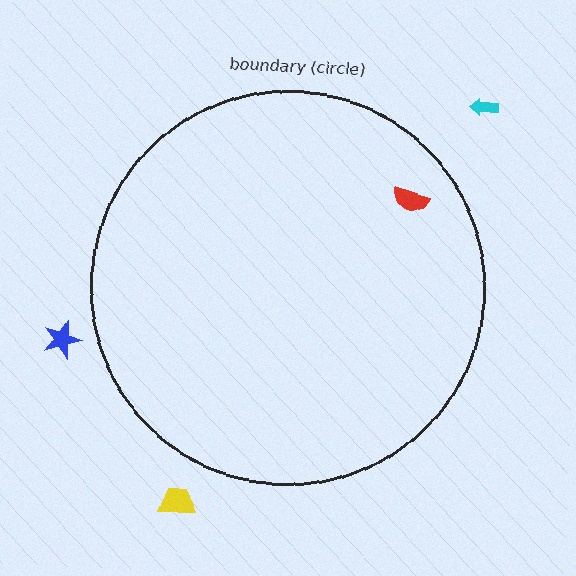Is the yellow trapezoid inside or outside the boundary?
Outside.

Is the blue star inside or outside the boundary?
Outside.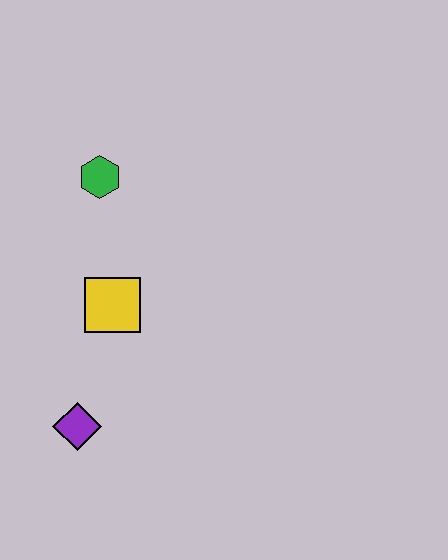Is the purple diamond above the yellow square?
No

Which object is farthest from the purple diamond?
The green hexagon is farthest from the purple diamond.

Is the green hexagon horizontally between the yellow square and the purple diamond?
Yes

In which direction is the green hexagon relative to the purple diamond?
The green hexagon is above the purple diamond.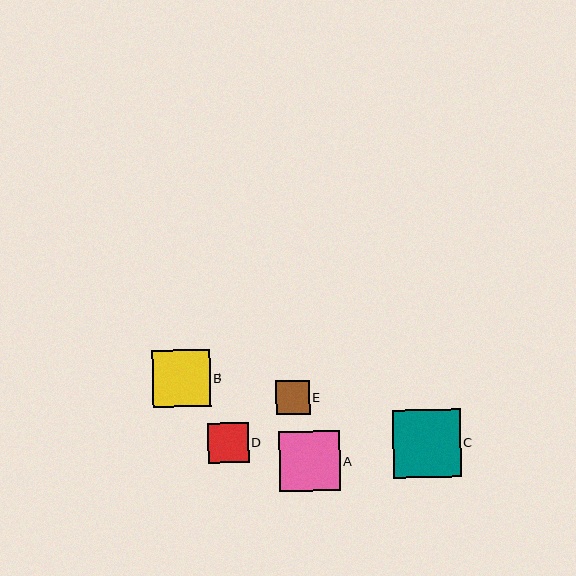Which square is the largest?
Square C is the largest with a size of approximately 68 pixels.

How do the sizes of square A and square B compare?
Square A and square B are approximately the same size.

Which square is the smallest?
Square E is the smallest with a size of approximately 34 pixels.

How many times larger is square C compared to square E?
Square C is approximately 2.0 times the size of square E.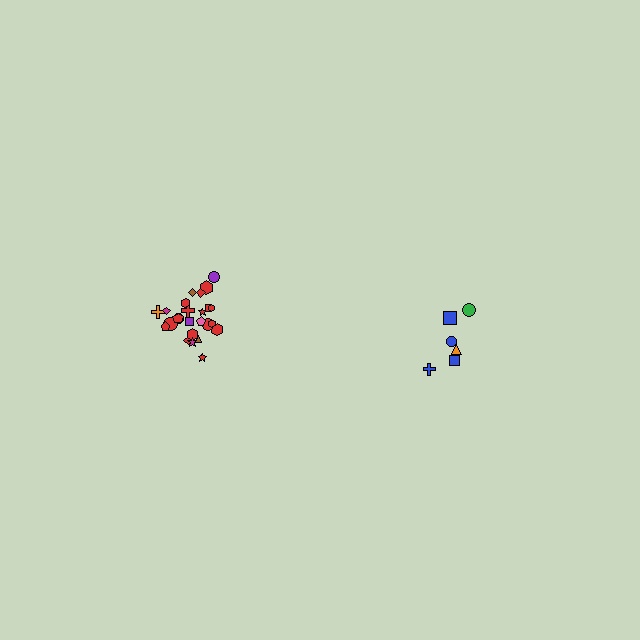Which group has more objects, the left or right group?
The left group.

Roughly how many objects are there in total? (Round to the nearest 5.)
Roughly 30 objects in total.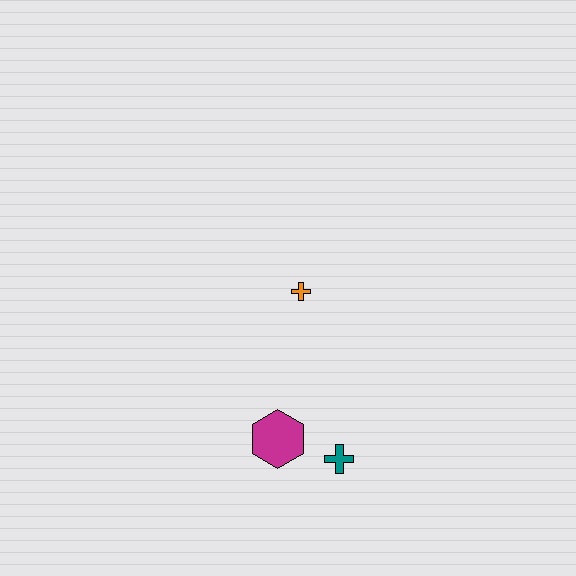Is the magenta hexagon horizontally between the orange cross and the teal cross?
No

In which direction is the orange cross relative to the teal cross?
The orange cross is above the teal cross.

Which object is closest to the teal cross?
The magenta hexagon is closest to the teal cross.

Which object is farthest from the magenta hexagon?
The orange cross is farthest from the magenta hexagon.